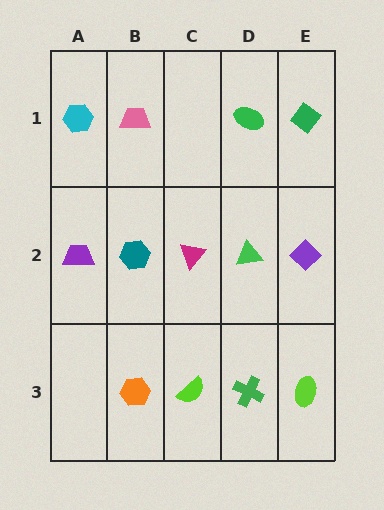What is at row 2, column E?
A purple diamond.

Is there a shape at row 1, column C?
No, that cell is empty.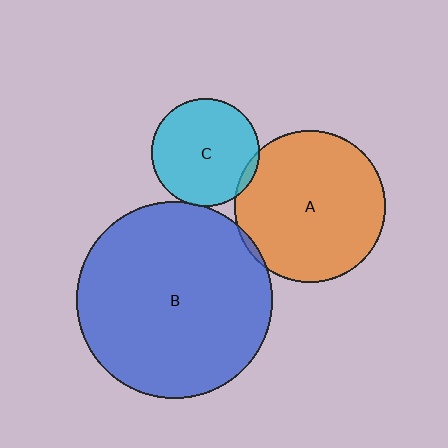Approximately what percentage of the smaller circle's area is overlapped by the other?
Approximately 5%.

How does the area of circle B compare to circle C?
Approximately 3.3 times.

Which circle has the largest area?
Circle B (blue).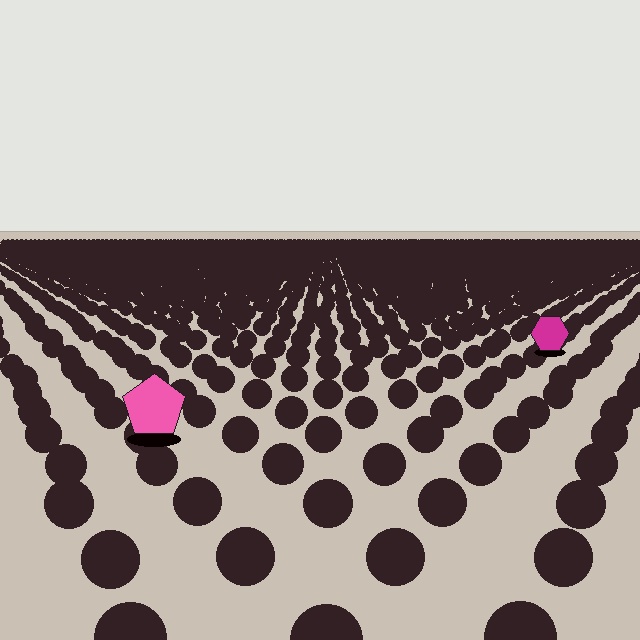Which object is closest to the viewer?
The pink pentagon is closest. The texture marks near it are larger and more spread out.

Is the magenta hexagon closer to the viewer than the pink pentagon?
No. The pink pentagon is closer — you can tell from the texture gradient: the ground texture is coarser near it.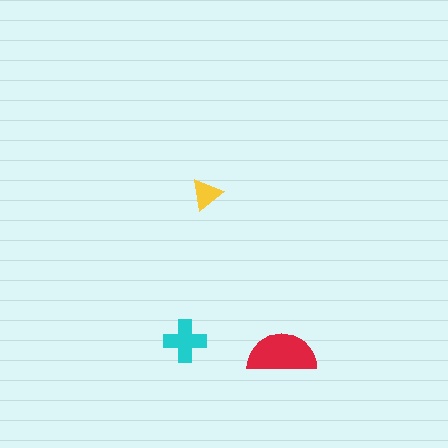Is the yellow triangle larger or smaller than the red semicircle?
Smaller.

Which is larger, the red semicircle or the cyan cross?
The red semicircle.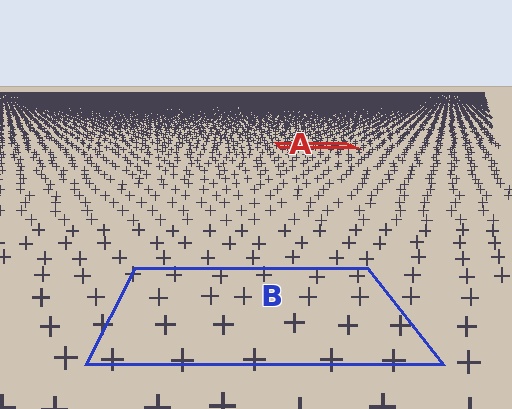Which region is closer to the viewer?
Region B is closer. The texture elements there are larger and more spread out.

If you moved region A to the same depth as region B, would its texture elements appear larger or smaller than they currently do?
They would appear larger. At a closer depth, the same texture elements are projected at a bigger on-screen size.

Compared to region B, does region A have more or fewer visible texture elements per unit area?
Region A has more texture elements per unit area — they are packed more densely because it is farther away.